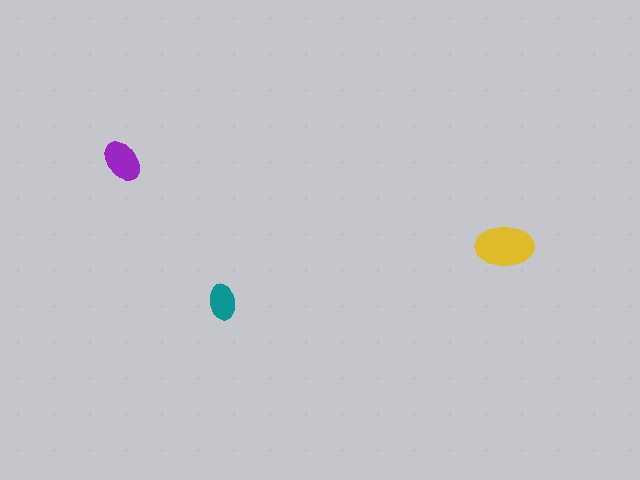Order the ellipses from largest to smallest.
the yellow one, the purple one, the teal one.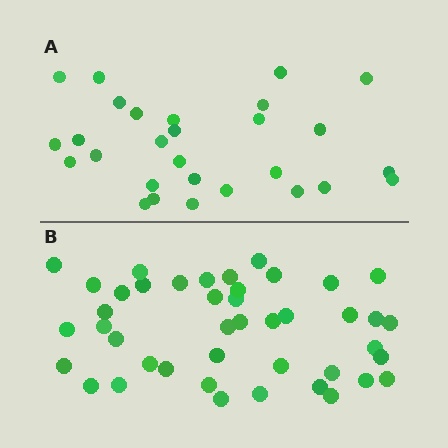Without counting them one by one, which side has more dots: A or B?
Region B (the bottom region) has more dots.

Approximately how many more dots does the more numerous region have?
Region B has approximately 15 more dots than region A.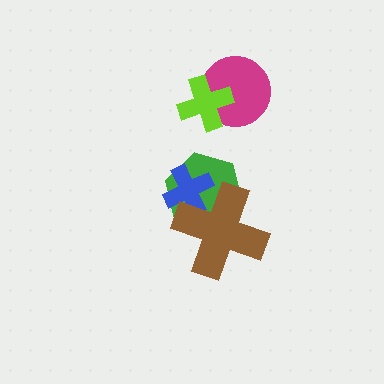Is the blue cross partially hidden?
Yes, it is partially covered by another shape.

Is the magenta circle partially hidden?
Yes, it is partially covered by another shape.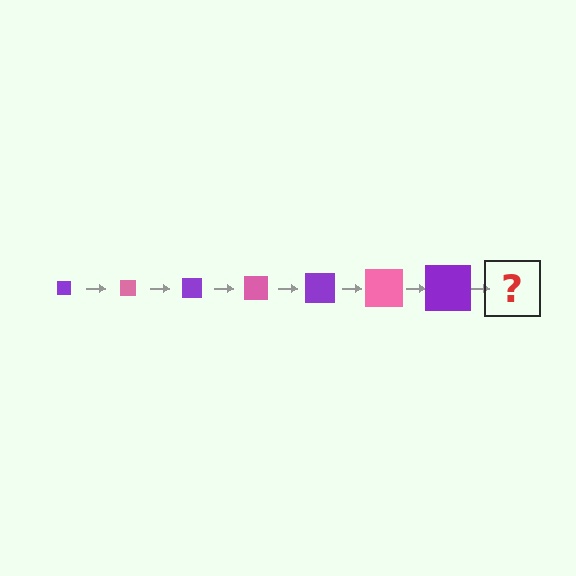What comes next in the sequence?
The next element should be a pink square, larger than the previous one.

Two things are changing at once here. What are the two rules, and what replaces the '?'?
The two rules are that the square grows larger each step and the color cycles through purple and pink. The '?' should be a pink square, larger than the previous one.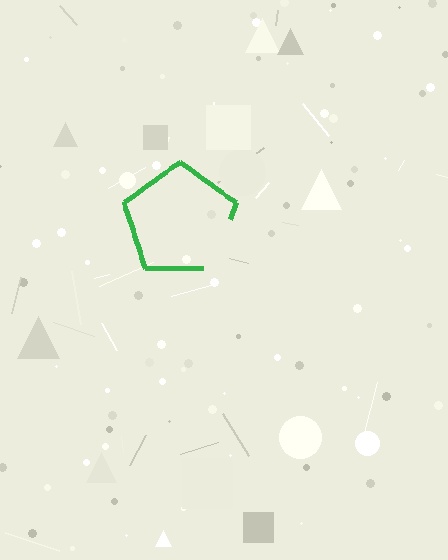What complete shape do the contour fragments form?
The contour fragments form a pentagon.